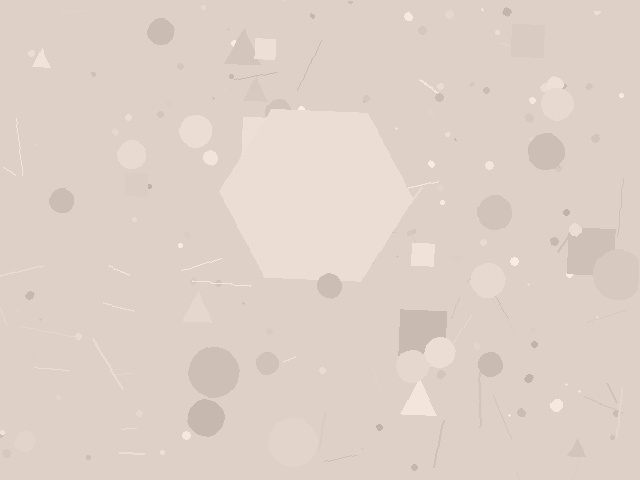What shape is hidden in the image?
A hexagon is hidden in the image.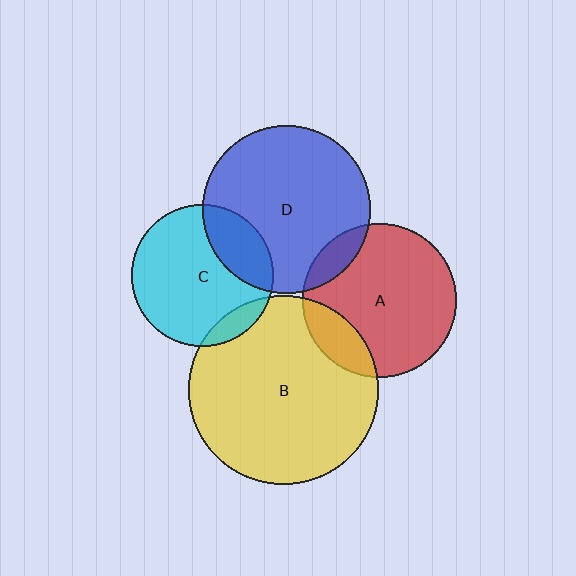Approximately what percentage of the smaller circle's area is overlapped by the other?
Approximately 25%.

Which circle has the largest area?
Circle B (yellow).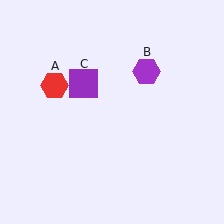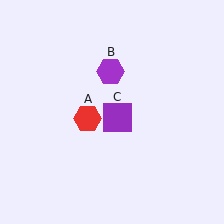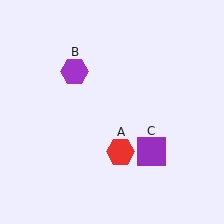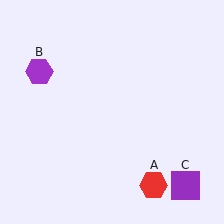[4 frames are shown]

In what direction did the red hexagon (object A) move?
The red hexagon (object A) moved down and to the right.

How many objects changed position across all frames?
3 objects changed position: red hexagon (object A), purple hexagon (object B), purple square (object C).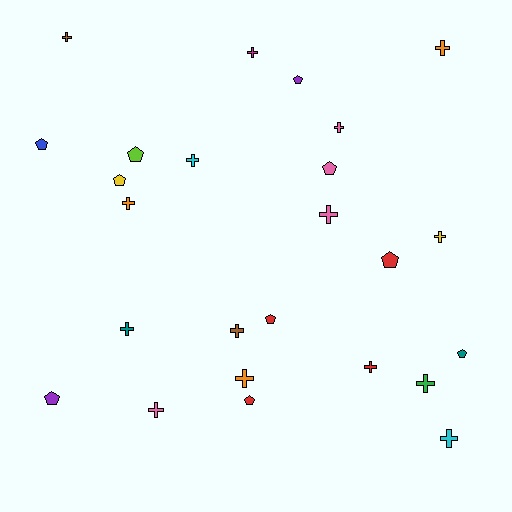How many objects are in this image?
There are 25 objects.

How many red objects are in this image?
There are 4 red objects.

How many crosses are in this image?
There are 15 crosses.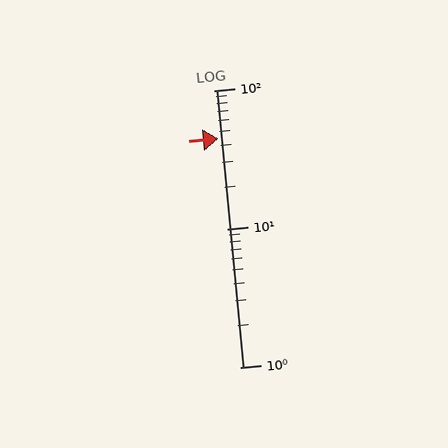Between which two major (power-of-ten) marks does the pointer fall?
The pointer is between 10 and 100.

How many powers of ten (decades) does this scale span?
The scale spans 2 decades, from 1 to 100.